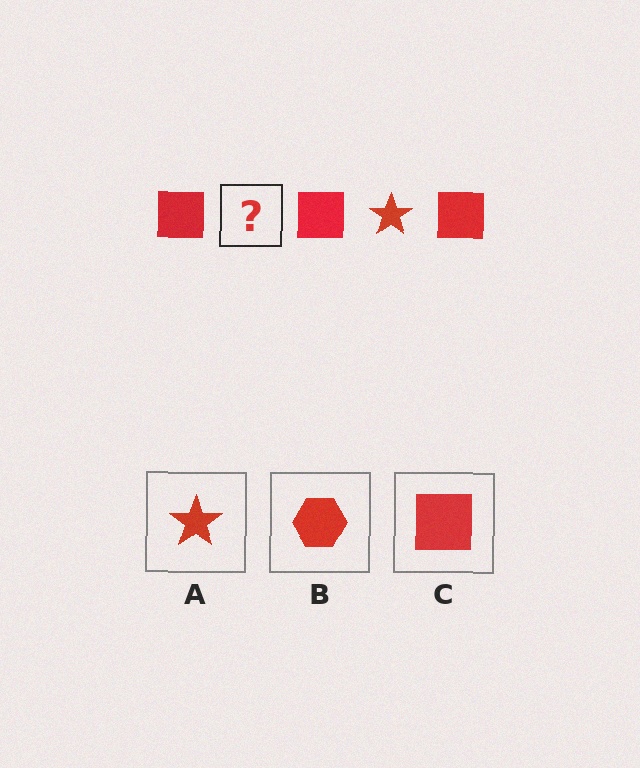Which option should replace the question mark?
Option A.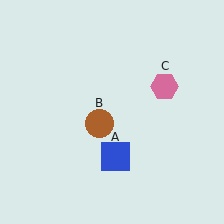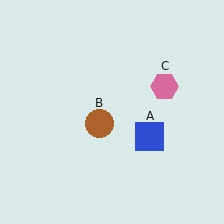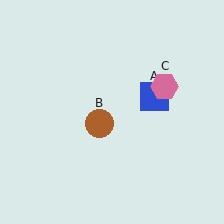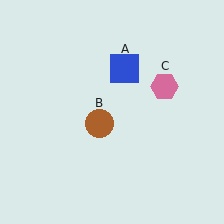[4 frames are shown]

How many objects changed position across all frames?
1 object changed position: blue square (object A).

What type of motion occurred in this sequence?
The blue square (object A) rotated counterclockwise around the center of the scene.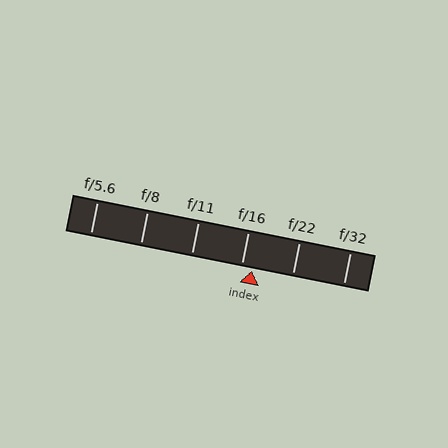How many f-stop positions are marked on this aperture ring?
There are 6 f-stop positions marked.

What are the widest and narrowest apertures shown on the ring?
The widest aperture shown is f/5.6 and the narrowest is f/32.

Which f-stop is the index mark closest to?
The index mark is closest to f/16.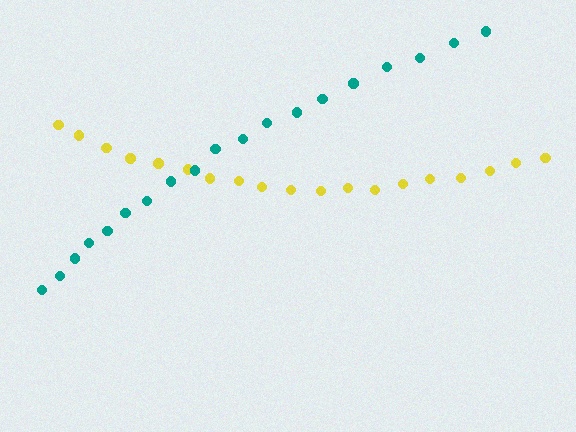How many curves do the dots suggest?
There are 2 distinct paths.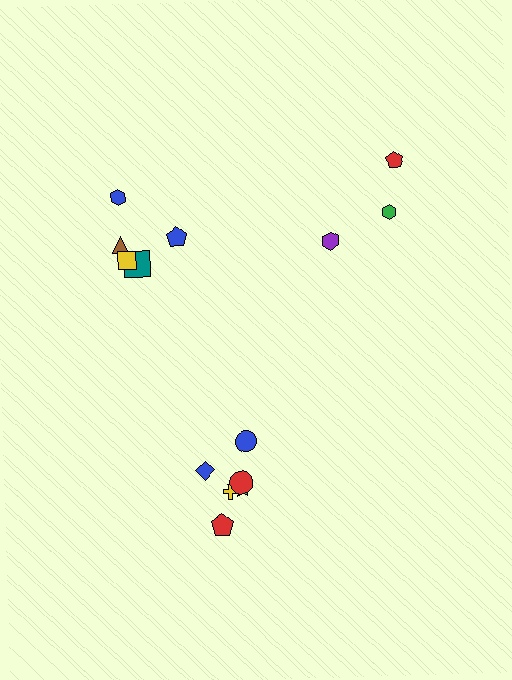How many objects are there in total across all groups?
There are 14 objects.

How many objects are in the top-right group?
There are 3 objects.